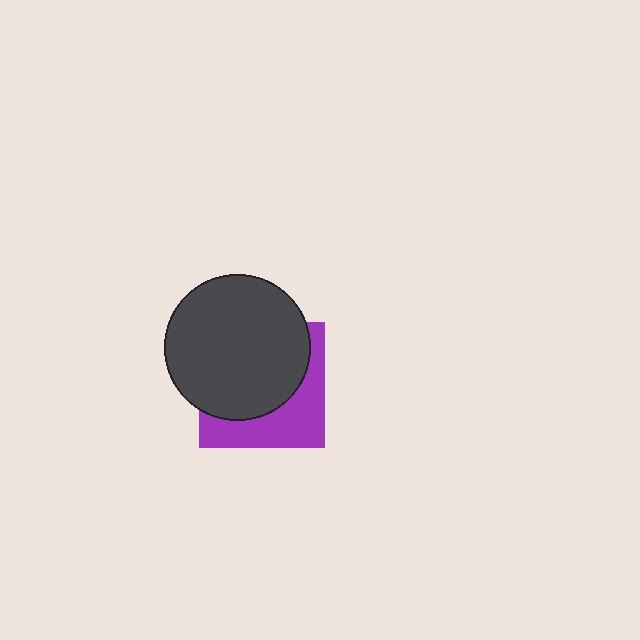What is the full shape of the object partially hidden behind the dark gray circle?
The partially hidden object is a purple square.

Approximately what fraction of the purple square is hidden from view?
Roughly 61% of the purple square is hidden behind the dark gray circle.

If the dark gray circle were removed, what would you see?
You would see the complete purple square.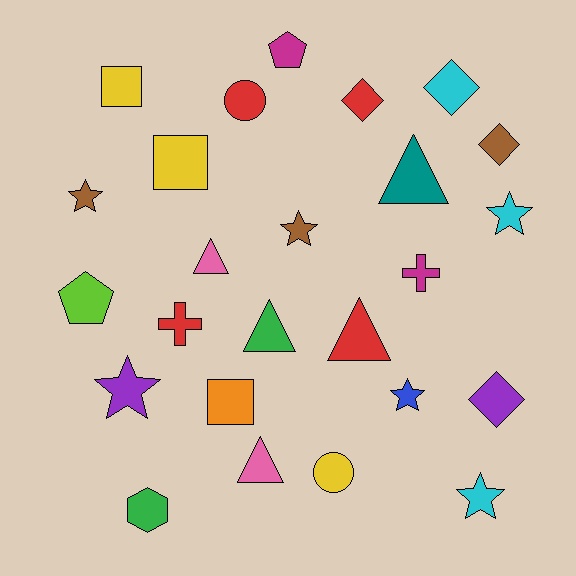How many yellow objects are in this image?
There are 3 yellow objects.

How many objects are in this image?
There are 25 objects.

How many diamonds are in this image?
There are 4 diamonds.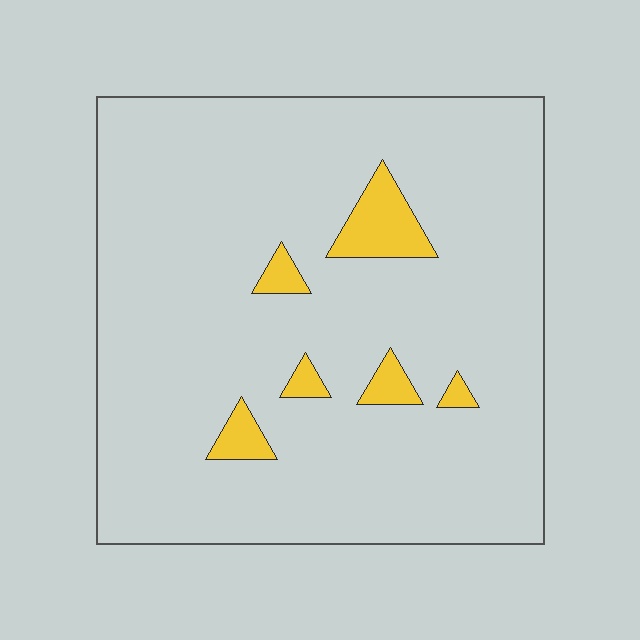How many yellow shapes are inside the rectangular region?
6.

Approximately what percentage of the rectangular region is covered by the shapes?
Approximately 5%.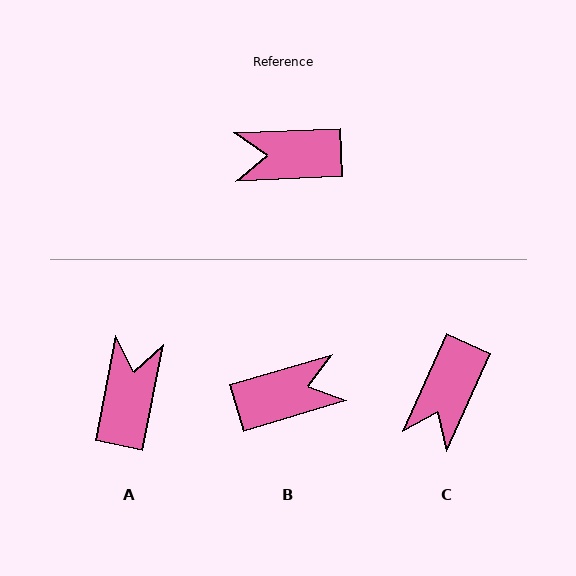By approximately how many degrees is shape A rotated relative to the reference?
Approximately 104 degrees clockwise.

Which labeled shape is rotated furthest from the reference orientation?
B, about 166 degrees away.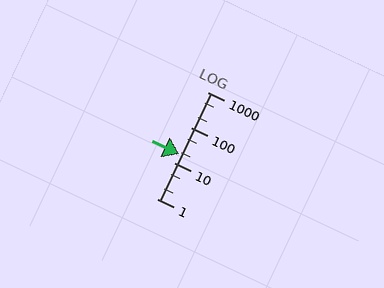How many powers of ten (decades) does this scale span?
The scale spans 3 decades, from 1 to 1000.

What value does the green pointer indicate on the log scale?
The pointer indicates approximately 18.